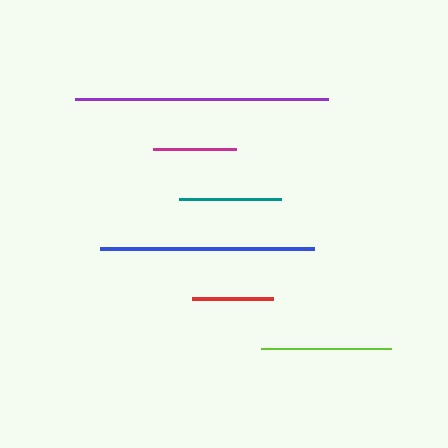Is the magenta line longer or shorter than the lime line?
The lime line is longer than the magenta line.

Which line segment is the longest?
The purple line is the longest at approximately 253 pixels.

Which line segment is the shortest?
The red line is the shortest at approximately 81 pixels.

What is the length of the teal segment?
The teal segment is approximately 102 pixels long.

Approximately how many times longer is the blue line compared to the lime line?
The blue line is approximately 1.6 times the length of the lime line.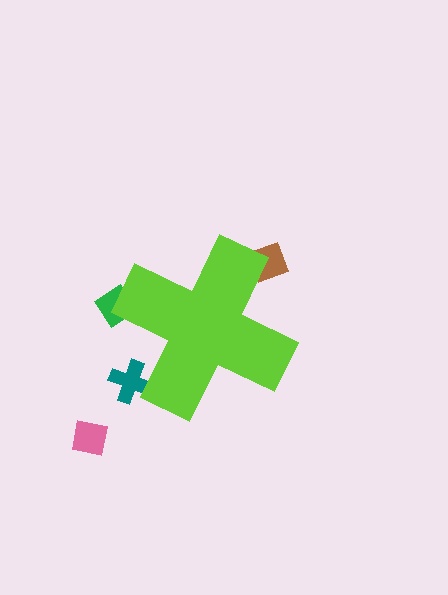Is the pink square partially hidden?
No, the pink square is fully visible.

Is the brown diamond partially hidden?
Yes, the brown diamond is partially hidden behind the lime cross.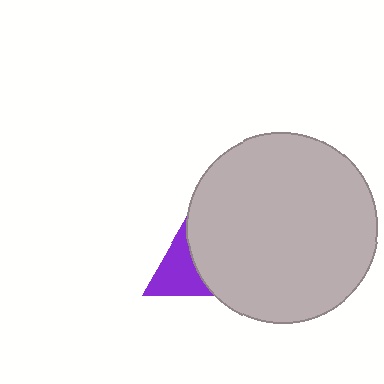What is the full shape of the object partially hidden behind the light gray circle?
The partially hidden object is a purple triangle.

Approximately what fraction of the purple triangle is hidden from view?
Roughly 48% of the purple triangle is hidden behind the light gray circle.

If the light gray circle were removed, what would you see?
You would see the complete purple triangle.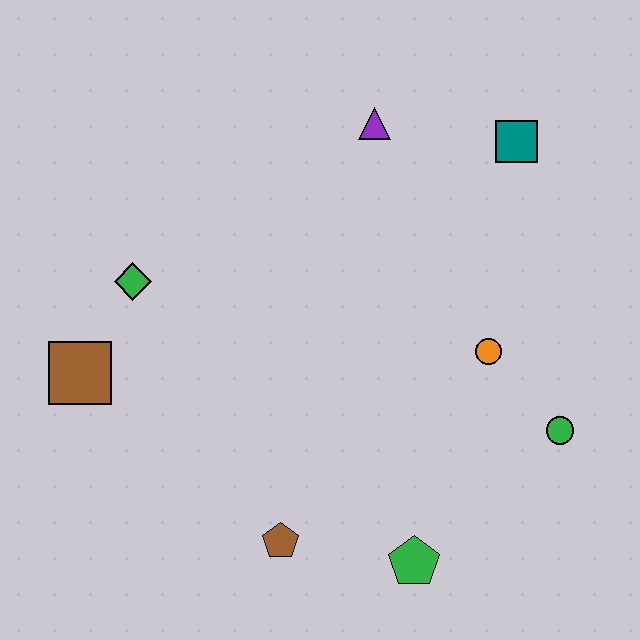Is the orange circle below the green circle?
No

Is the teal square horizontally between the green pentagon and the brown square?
No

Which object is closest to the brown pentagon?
The green pentagon is closest to the brown pentagon.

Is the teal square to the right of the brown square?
Yes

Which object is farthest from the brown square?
The teal square is farthest from the brown square.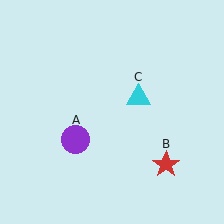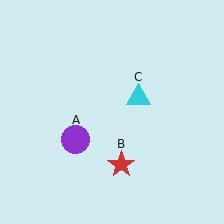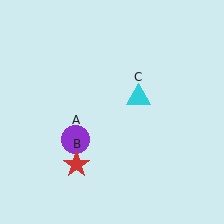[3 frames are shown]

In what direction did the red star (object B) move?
The red star (object B) moved left.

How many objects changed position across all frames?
1 object changed position: red star (object B).